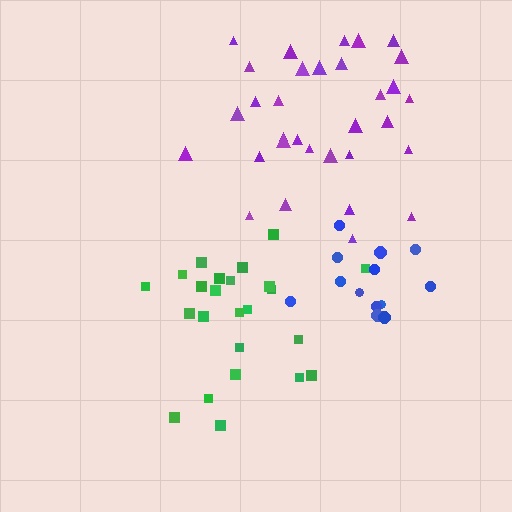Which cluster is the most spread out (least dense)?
Blue.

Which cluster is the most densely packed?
Green.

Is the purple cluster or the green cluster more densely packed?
Green.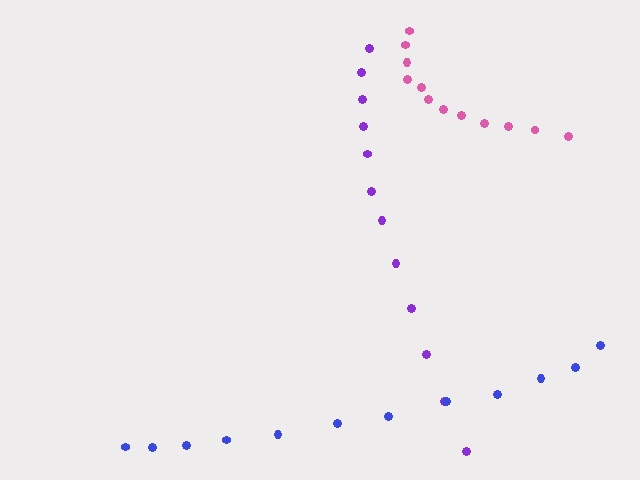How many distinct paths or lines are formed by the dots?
There are 3 distinct paths.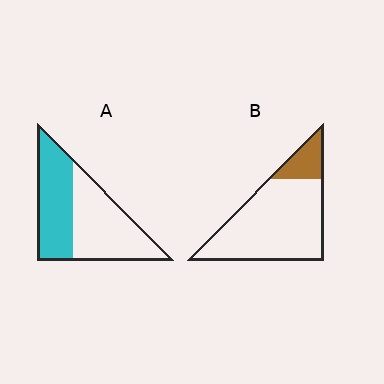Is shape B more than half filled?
No.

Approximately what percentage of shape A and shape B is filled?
A is approximately 45% and B is approximately 15%.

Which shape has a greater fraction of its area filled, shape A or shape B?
Shape A.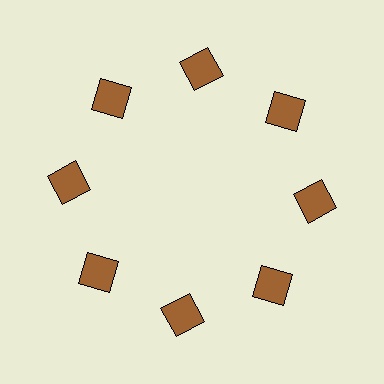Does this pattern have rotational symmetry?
Yes, this pattern has 8-fold rotational symmetry. It looks the same after rotating 45 degrees around the center.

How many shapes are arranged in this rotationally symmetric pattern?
There are 8 shapes, arranged in 8 groups of 1.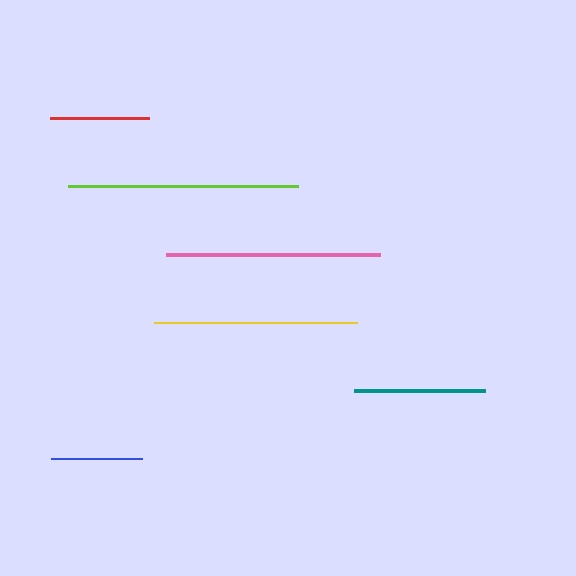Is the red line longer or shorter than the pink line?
The pink line is longer than the red line.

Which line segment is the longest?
The lime line is the longest at approximately 231 pixels.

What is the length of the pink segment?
The pink segment is approximately 214 pixels long.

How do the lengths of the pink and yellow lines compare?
The pink and yellow lines are approximately the same length.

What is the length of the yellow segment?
The yellow segment is approximately 203 pixels long.